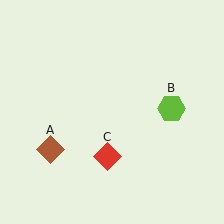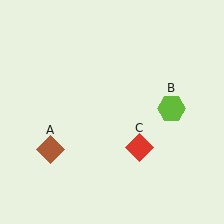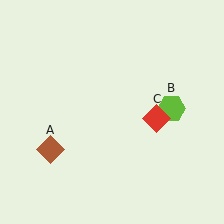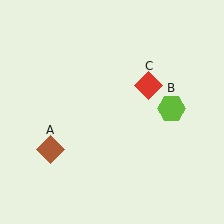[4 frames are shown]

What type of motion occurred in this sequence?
The red diamond (object C) rotated counterclockwise around the center of the scene.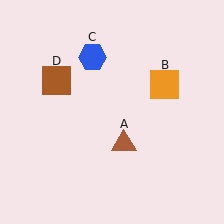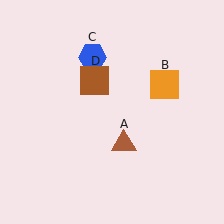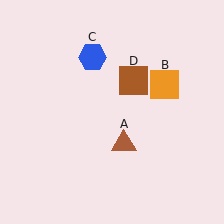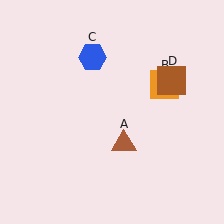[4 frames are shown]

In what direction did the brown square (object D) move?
The brown square (object D) moved right.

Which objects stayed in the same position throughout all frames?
Brown triangle (object A) and orange square (object B) and blue hexagon (object C) remained stationary.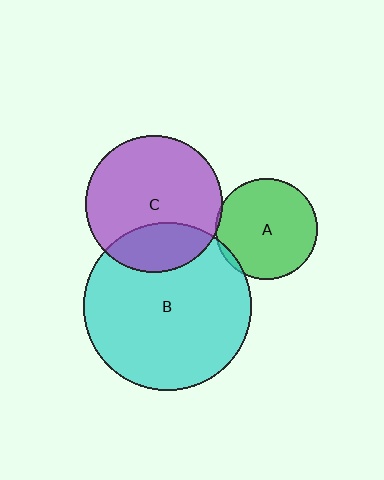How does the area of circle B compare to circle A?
Approximately 2.7 times.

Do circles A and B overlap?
Yes.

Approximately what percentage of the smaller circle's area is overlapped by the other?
Approximately 5%.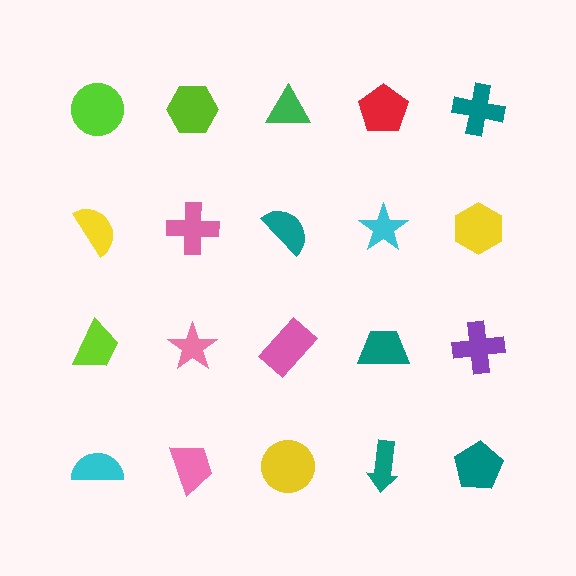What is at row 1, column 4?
A red pentagon.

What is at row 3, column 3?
A pink rectangle.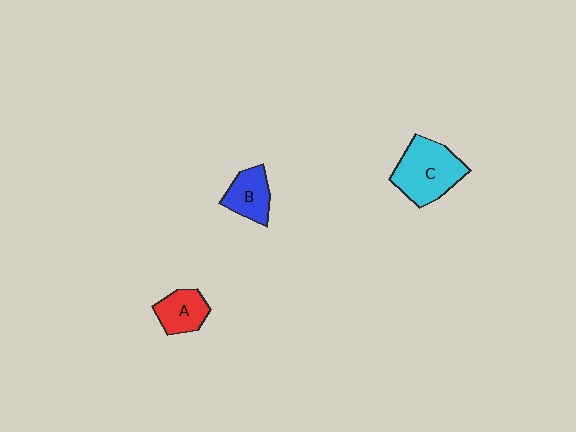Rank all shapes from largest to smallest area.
From largest to smallest: C (cyan), B (blue), A (red).